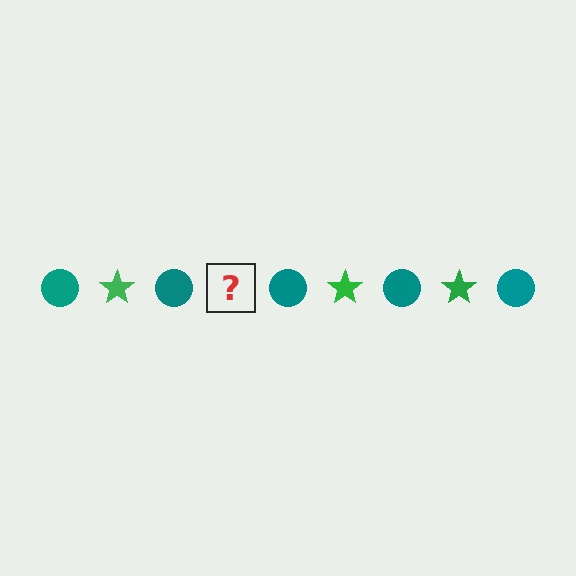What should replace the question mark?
The question mark should be replaced with a green star.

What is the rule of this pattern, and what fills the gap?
The rule is that the pattern alternates between teal circle and green star. The gap should be filled with a green star.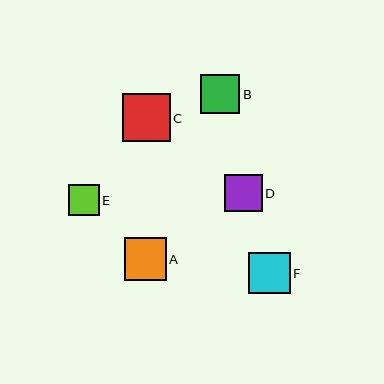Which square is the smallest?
Square E is the smallest with a size of approximately 31 pixels.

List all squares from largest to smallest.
From largest to smallest: C, A, F, B, D, E.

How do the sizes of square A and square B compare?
Square A and square B are approximately the same size.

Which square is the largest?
Square C is the largest with a size of approximately 48 pixels.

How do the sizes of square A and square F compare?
Square A and square F are approximately the same size.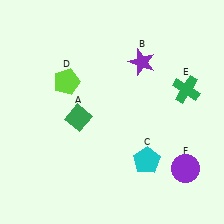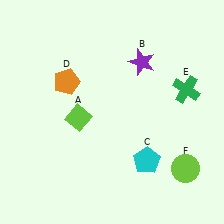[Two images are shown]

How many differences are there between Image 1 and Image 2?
There are 3 differences between the two images.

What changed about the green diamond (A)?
In Image 1, A is green. In Image 2, it changed to lime.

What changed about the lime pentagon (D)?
In Image 1, D is lime. In Image 2, it changed to orange.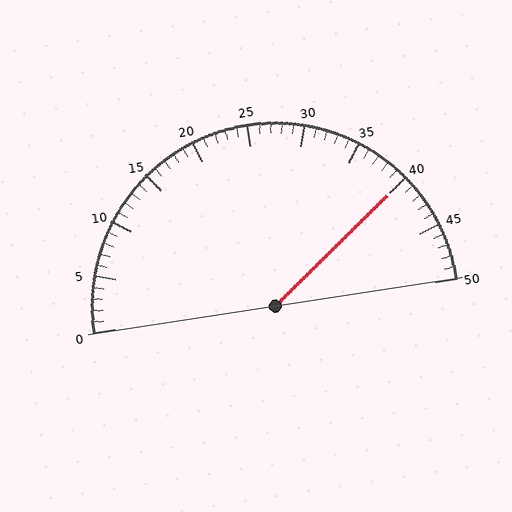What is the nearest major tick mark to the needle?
The nearest major tick mark is 40.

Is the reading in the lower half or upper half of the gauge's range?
The reading is in the upper half of the range (0 to 50).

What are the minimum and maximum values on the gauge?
The gauge ranges from 0 to 50.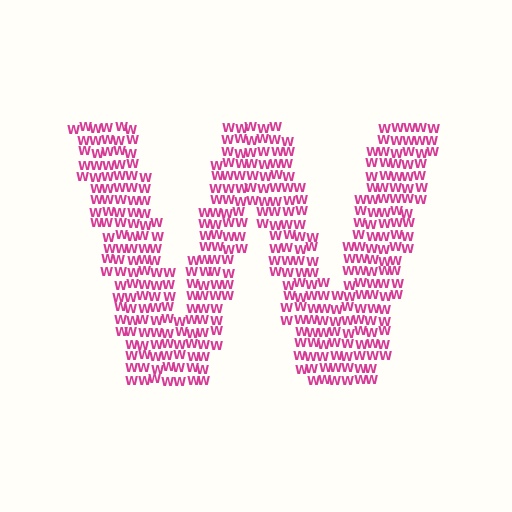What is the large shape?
The large shape is the letter W.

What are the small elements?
The small elements are letter W's.